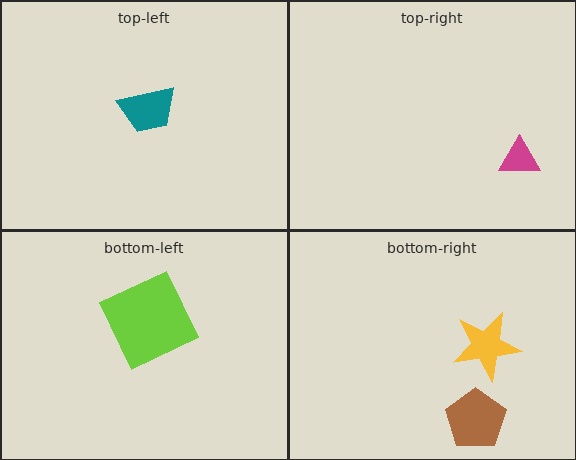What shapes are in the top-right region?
The magenta triangle.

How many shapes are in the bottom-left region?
1.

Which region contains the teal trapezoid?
The top-left region.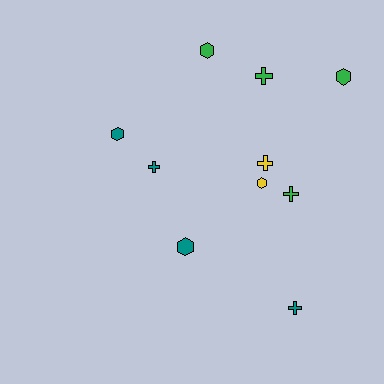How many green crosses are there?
There are 2 green crosses.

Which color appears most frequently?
Green, with 4 objects.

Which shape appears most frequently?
Cross, with 5 objects.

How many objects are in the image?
There are 10 objects.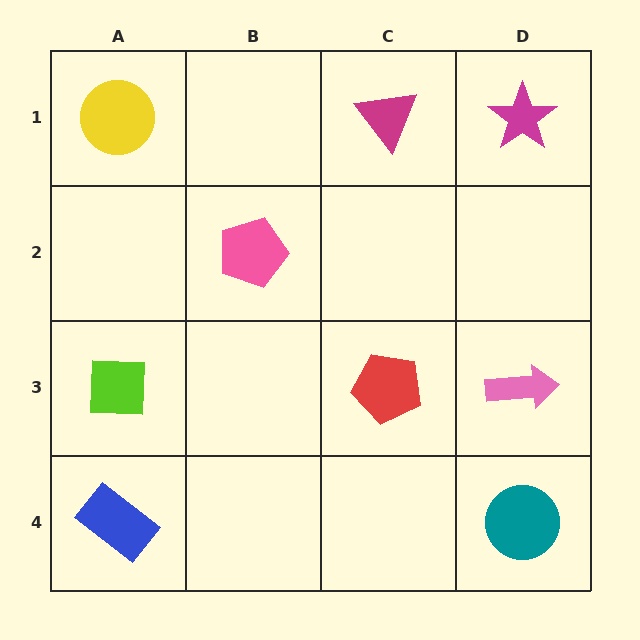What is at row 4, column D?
A teal circle.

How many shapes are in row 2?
1 shape.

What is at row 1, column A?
A yellow circle.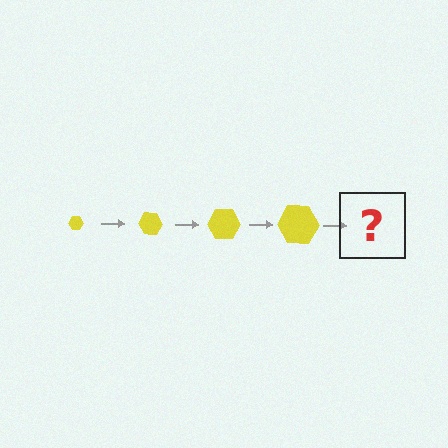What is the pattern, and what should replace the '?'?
The pattern is that the hexagon gets progressively larger each step. The '?' should be a yellow hexagon, larger than the previous one.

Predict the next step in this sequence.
The next step is a yellow hexagon, larger than the previous one.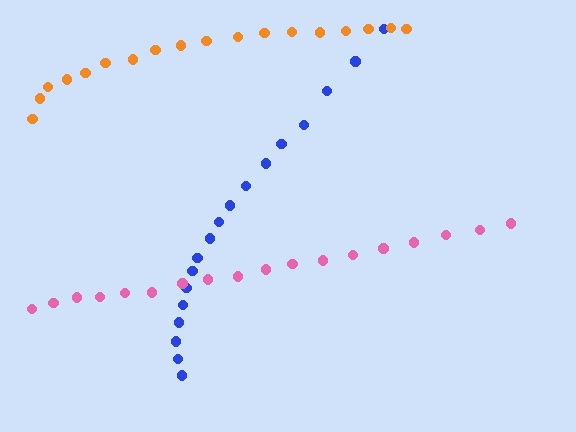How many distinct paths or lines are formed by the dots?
There are 3 distinct paths.